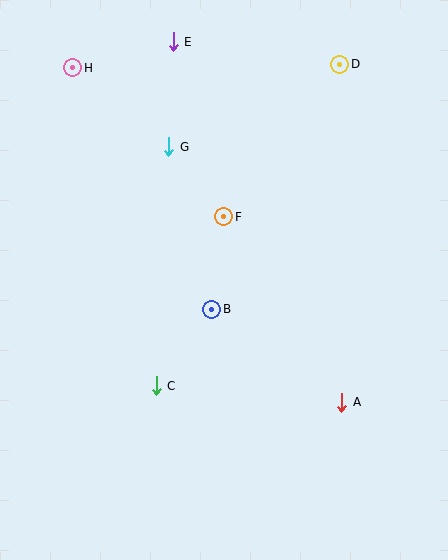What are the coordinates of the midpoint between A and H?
The midpoint between A and H is at (207, 235).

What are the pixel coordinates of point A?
Point A is at (342, 402).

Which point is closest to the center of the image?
Point B at (212, 309) is closest to the center.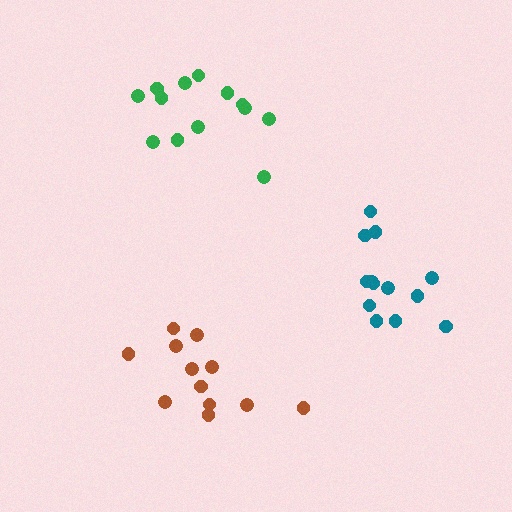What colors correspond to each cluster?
The clusters are colored: teal, brown, green.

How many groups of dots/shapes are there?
There are 3 groups.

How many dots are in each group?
Group 1: 13 dots, Group 2: 12 dots, Group 3: 13 dots (38 total).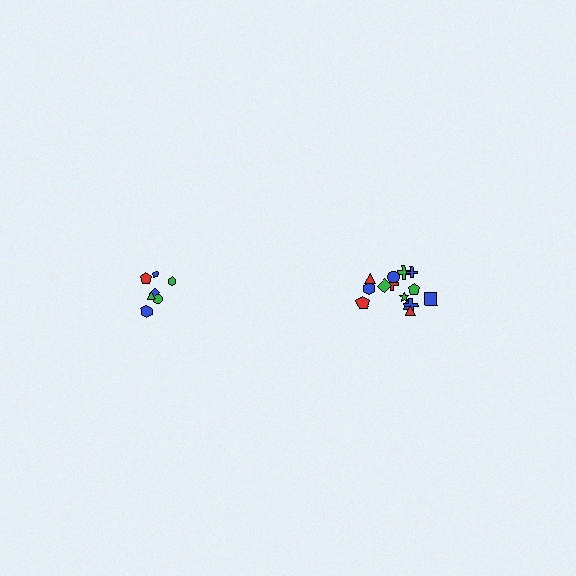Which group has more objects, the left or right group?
The right group.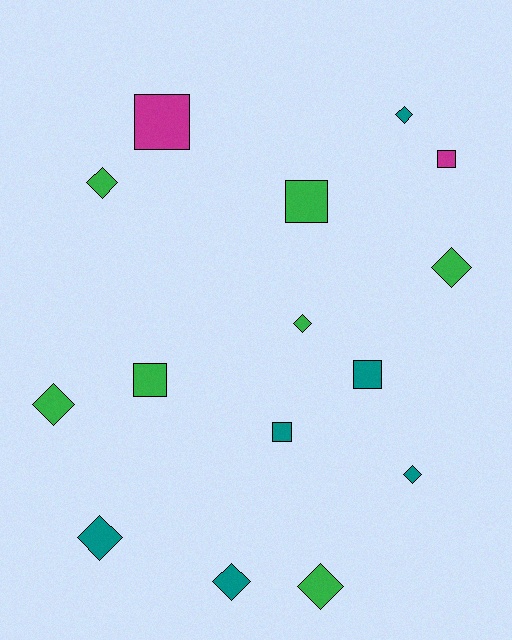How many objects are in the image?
There are 15 objects.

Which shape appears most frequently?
Diamond, with 9 objects.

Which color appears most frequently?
Green, with 7 objects.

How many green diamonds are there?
There are 5 green diamonds.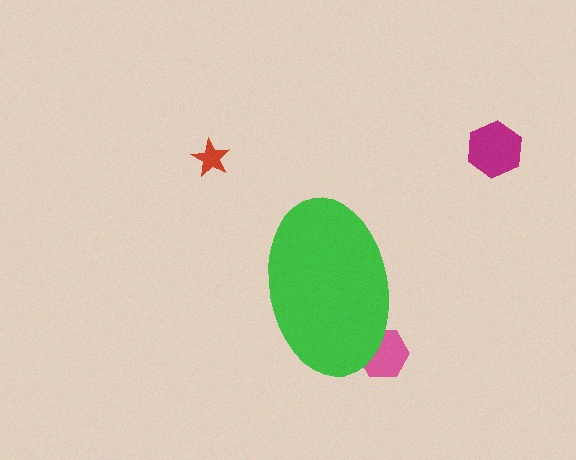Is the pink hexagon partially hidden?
Yes, the pink hexagon is partially hidden behind the green ellipse.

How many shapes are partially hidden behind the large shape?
1 shape is partially hidden.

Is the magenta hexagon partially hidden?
No, the magenta hexagon is fully visible.